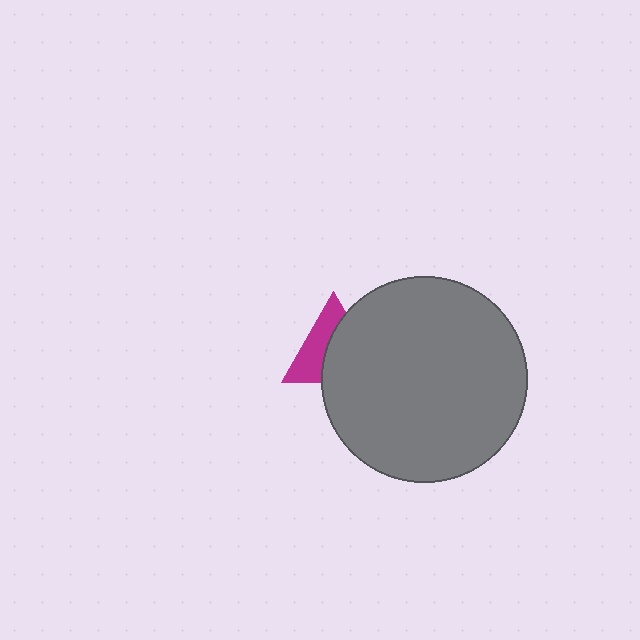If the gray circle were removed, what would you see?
You would see the complete magenta triangle.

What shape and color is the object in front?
The object in front is a gray circle.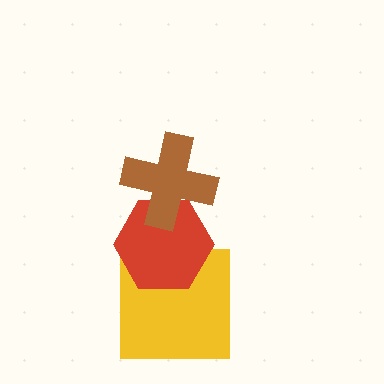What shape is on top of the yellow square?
The red hexagon is on top of the yellow square.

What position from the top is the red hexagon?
The red hexagon is 2nd from the top.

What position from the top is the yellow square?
The yellow square is 3rd from the top.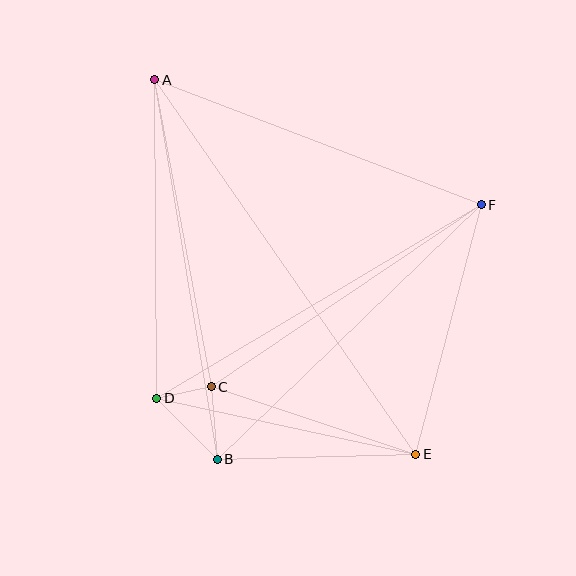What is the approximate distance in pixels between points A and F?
The distance between A and F is approximately 349 pixels.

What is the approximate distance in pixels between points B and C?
The distance between B and C is approximately 73 pixels.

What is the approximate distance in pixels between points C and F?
The distance between C and F is approximately 326 pixels.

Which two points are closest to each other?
Points C and D are closest to each other.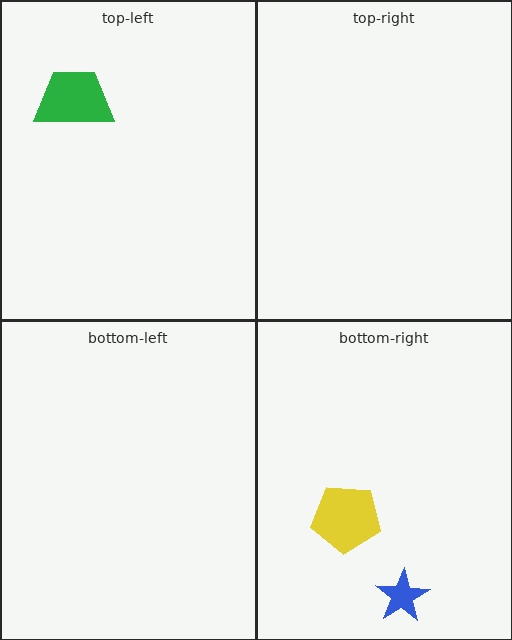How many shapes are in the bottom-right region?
2.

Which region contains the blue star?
The bottom-right region.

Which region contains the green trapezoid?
The top-left region.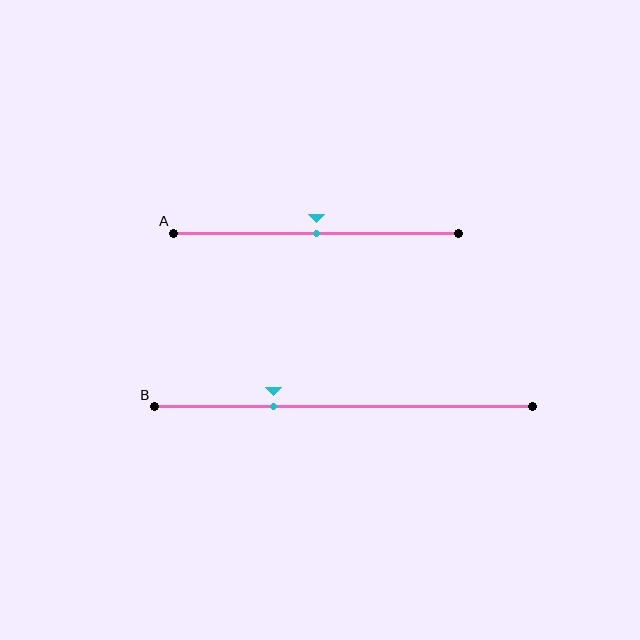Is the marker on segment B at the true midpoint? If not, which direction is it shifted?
No, the marker on segment B is shifted to the left by about 19% of the segment length.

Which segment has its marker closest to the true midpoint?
Segment A has its marker closest to the true midpoint.